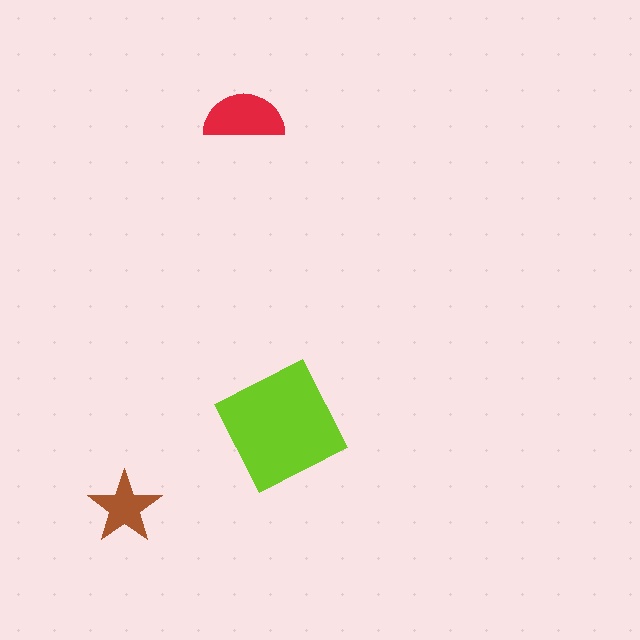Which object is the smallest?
The brown star.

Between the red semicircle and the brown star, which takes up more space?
The red semicircle.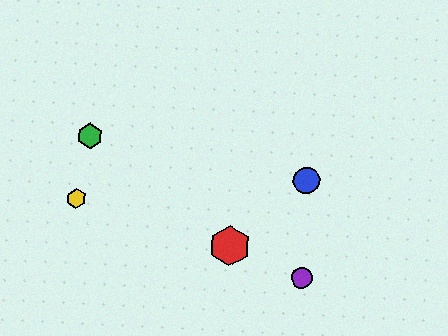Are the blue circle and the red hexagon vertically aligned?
No, the blue circle is at x≈306 and the red hexagon is at x≈230.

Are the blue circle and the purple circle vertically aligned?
Yes, both are at x≈306.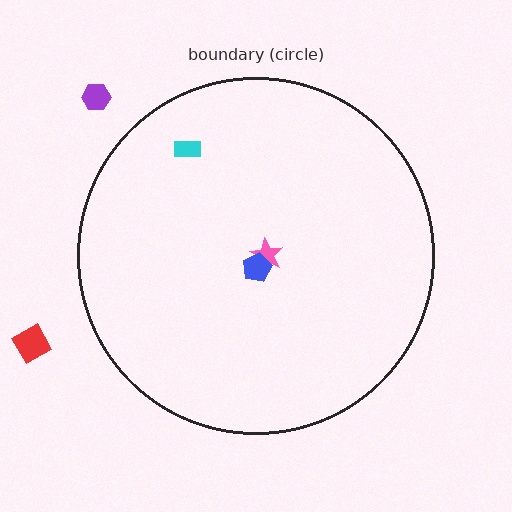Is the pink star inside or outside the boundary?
Inside.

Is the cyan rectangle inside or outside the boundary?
Inside.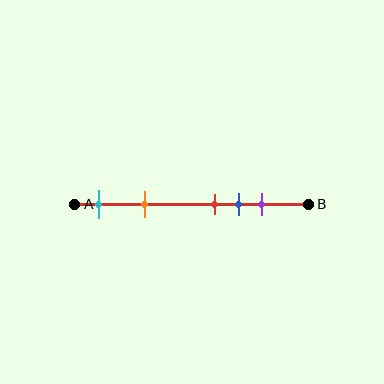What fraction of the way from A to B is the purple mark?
The purple mark is approximately 80% (0.8) of the way from A to B.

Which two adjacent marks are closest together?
The red and blue marks are the closest adjacent pair.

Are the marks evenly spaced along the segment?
No, the marks are not evenly spaced.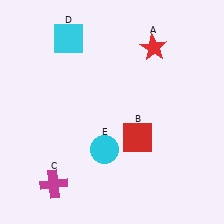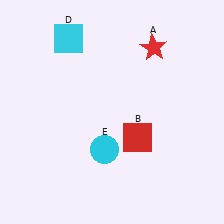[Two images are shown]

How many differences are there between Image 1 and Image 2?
There is 1 difference between the two images.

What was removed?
The magenta cross (C) was removed in Image 2.